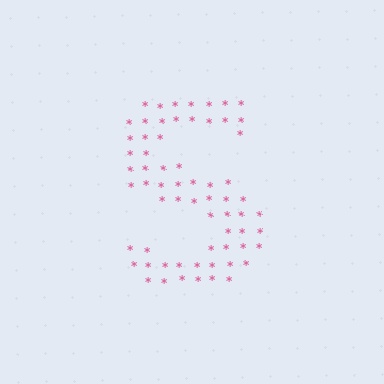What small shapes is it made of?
It is made of small asterisks.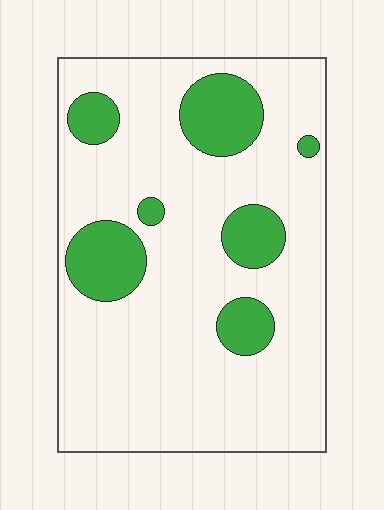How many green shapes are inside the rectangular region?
7.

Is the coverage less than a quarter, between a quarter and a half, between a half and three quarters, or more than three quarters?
Less than a quarter.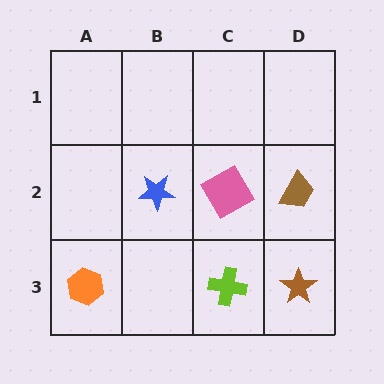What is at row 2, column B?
A blue star.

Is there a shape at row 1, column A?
No, that cell is empty.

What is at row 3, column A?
An orange hexagon.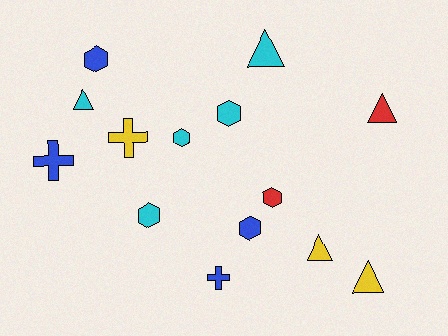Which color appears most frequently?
Cyan, with 5 objects.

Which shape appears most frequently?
Hexagon, with 6 objects.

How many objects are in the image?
There are 14 objects.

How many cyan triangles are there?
There are 2 cyan triangles.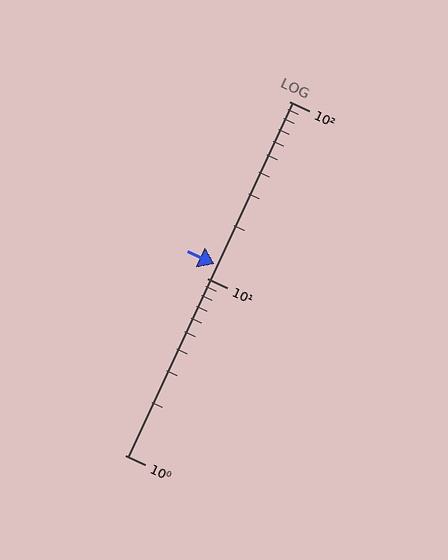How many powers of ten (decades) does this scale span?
The scale spans 2 decades, from 1 to 100.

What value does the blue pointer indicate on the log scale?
The pointer indicates approximately 12.